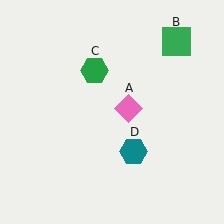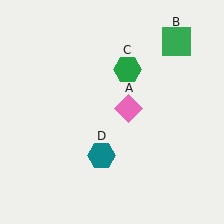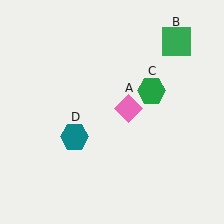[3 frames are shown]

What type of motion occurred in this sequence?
The green hexagon (object C), teal hexagon (object D) rotated clockwise around the center of the scene.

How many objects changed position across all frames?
2 objects changed position: green hexagon (object C), teal hexagon (object D).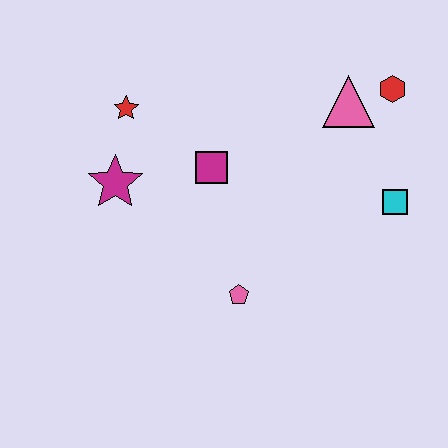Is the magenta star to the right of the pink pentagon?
No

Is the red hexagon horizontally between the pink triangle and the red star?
No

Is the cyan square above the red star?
No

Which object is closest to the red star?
The magenta star is closest to the red star.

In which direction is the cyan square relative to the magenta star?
The cyan square is to the right of the magenta star.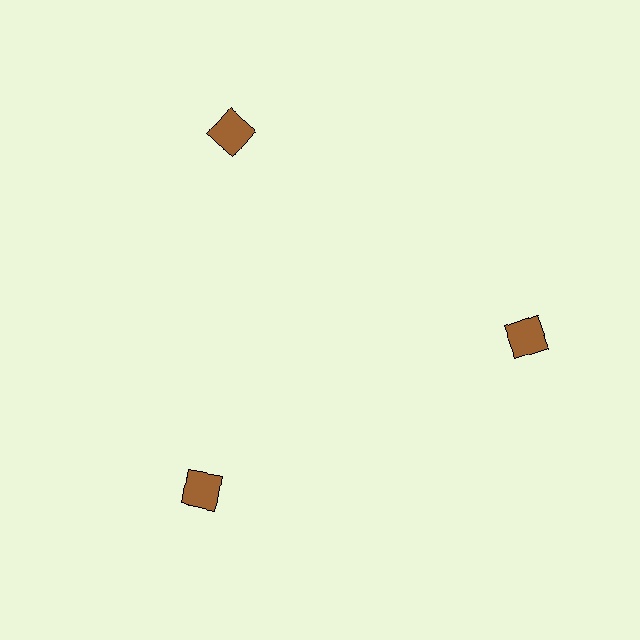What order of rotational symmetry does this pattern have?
This pattern has 3-fold rotational symmetry.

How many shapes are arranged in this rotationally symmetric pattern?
There are 3 shapes, arranged in 3 groups of 1.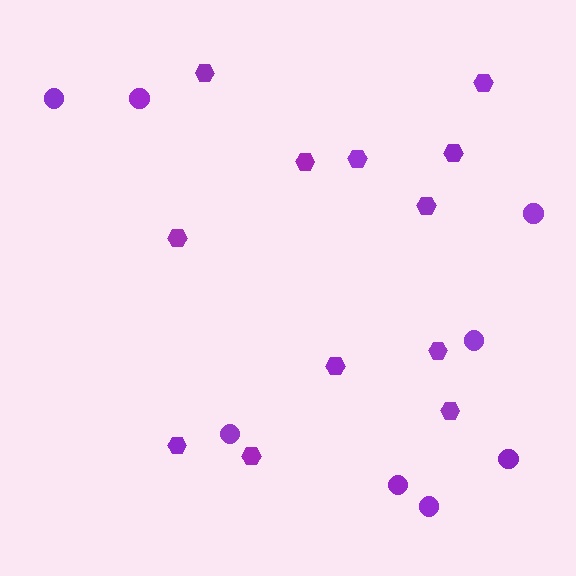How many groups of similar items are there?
There are 2 groups: one group of circles (8) and one group of hexagons (12).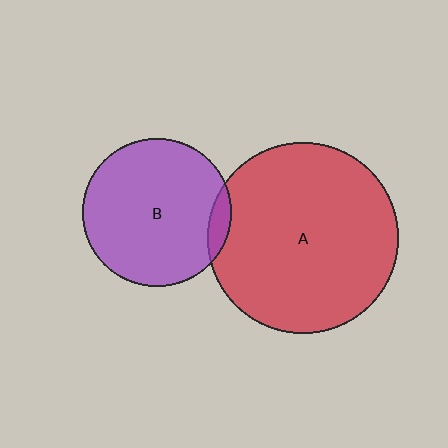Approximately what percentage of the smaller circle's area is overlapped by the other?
Approximately 5%.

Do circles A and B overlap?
Yes.